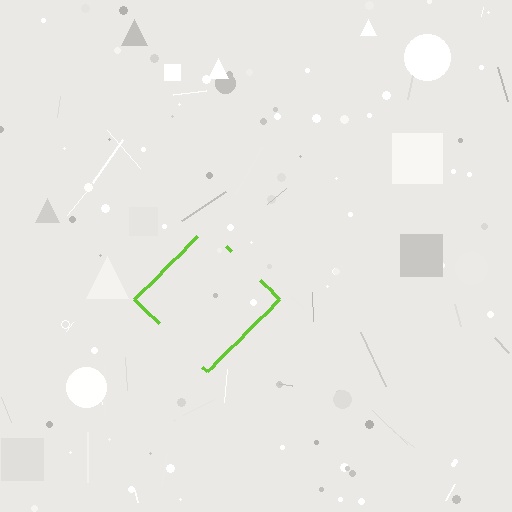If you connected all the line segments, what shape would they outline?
They would outline a diamond.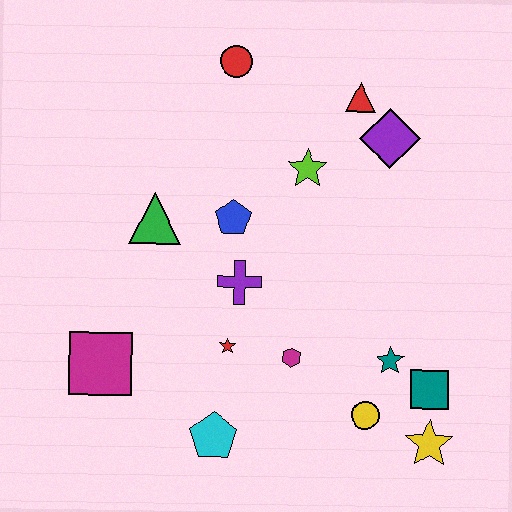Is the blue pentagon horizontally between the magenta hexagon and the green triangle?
Yes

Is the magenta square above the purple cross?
No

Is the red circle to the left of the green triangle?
No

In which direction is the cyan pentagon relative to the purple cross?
The cyan pentagon is below the purple cross.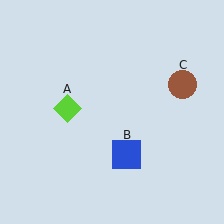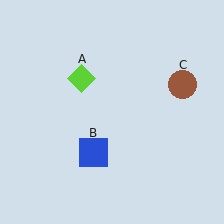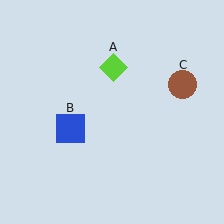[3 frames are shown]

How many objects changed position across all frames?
2 objects changed position: lime diamond (object A), blue square (object B).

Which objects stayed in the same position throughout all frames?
Brown circle (object C) remained stationary.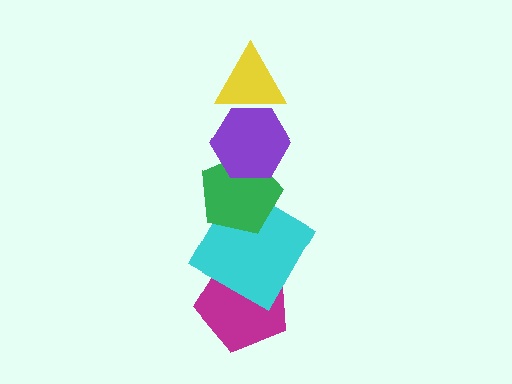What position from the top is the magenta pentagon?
The magenta pentagon is 5th from the top.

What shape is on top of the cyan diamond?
The green pentagon is on top of the cyan diamond.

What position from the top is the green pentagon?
The green pentagon is 3rd from the top.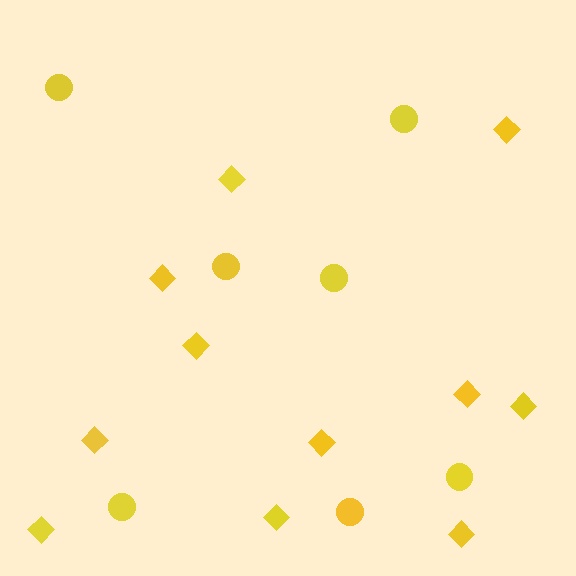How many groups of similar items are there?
There are 2 groups: one group of diamonds (11) and one group of circles (7).